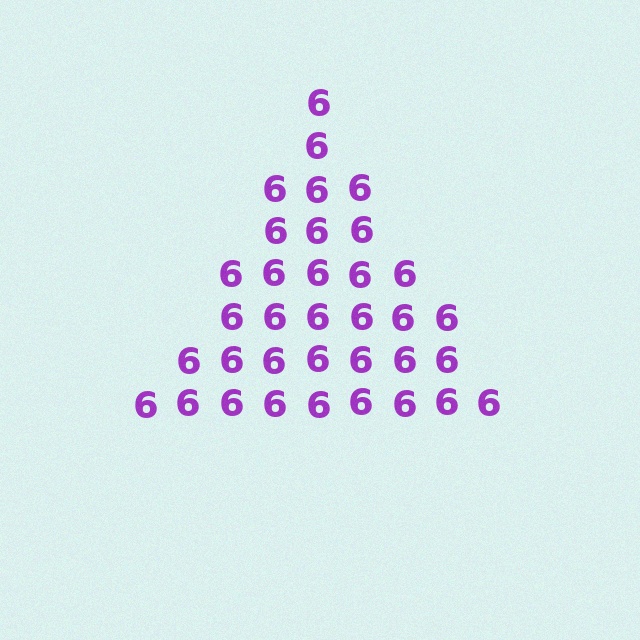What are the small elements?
The small elements are digit 6's.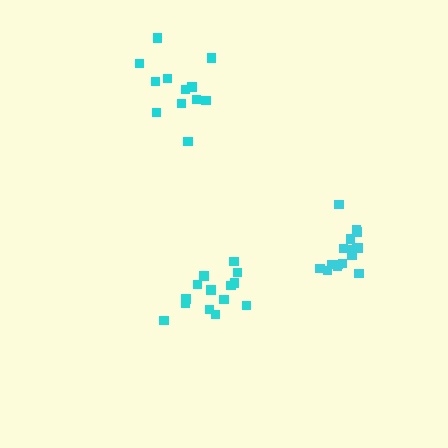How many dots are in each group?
Group 1: 16 dots, Group 2: 12 dots, Group 3: 14 dots (42 total).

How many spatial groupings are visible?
There are 3 spatial groupings.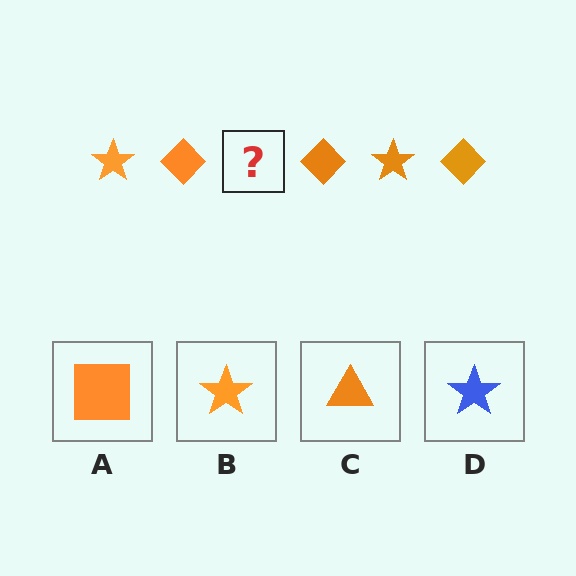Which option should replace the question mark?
Option B.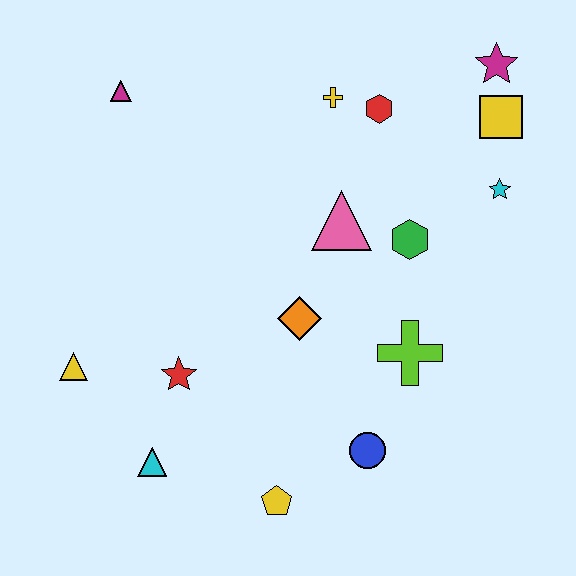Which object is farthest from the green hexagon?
The yellow triangle is farthest from the green hexagon.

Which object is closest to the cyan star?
The yellow square is closest to the cyan star.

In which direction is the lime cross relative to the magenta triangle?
The lime cross is to the right of the magenta triangle.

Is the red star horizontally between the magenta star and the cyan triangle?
Yes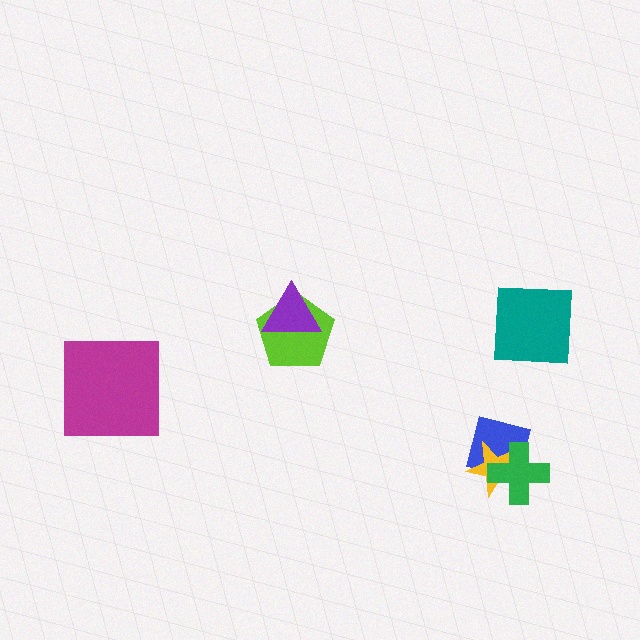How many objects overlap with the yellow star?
2 objects overlap with the yellow star.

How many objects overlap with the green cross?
2 objects overlap with the green cross.